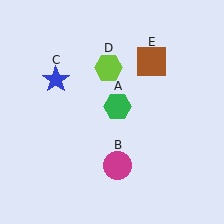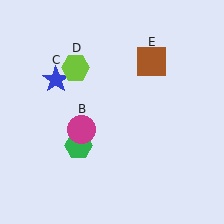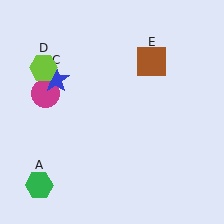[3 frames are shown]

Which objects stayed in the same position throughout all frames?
Blue star (object C) and brown square (object E) remained stationary.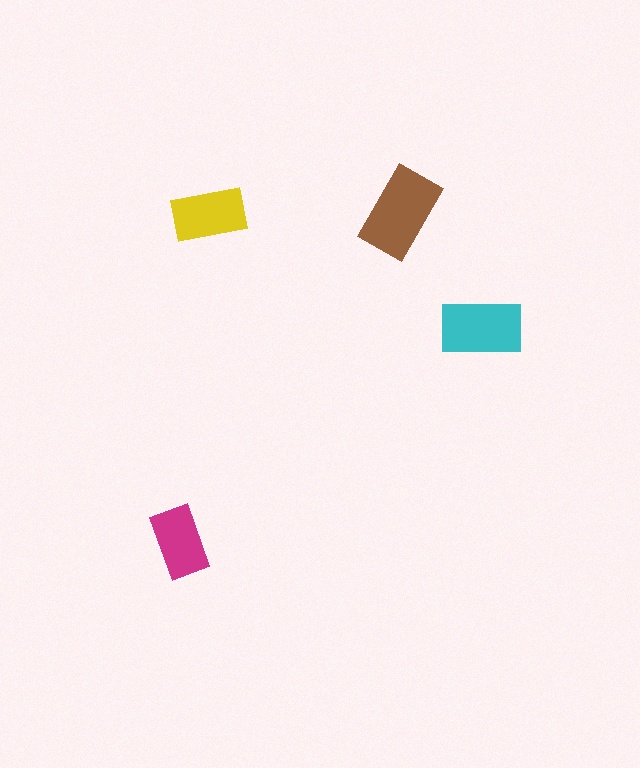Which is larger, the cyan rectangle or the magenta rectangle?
The cyan one.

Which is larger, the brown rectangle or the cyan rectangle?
The brown one.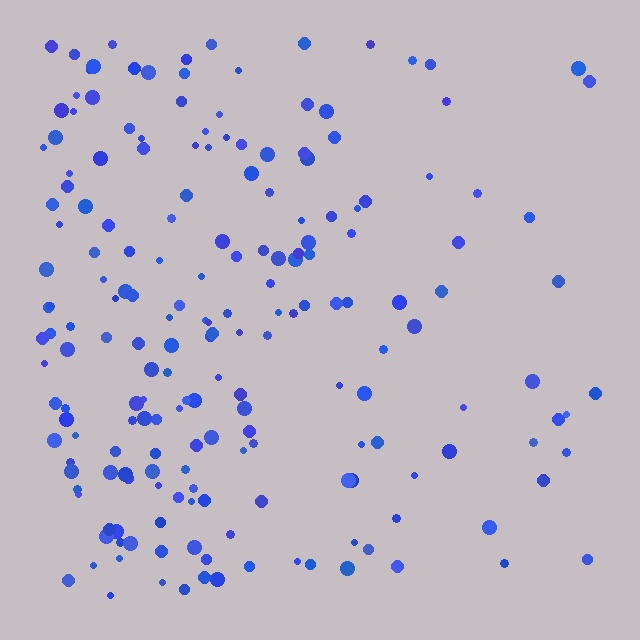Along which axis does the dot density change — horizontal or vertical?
Horizontal.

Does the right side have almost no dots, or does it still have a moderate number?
Still a moderate number, just noticeably fewer than the left.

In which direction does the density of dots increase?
From right to left, with the left side densest.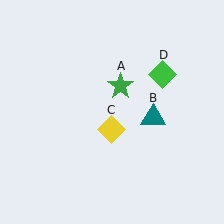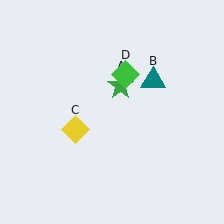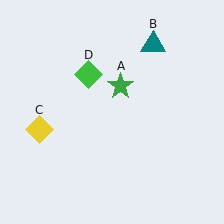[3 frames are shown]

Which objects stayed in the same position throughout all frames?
Green star (object A) remained stationary.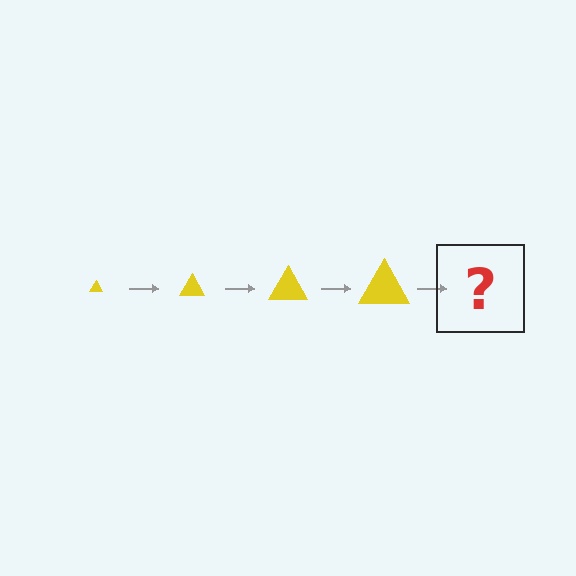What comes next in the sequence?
The next element should be a yellow triangle, larger than the previous one.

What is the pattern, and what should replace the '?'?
The pattern is that the triangle gets progressively larger each step. The '?' should be a yellow triangle, larger than the previous one.